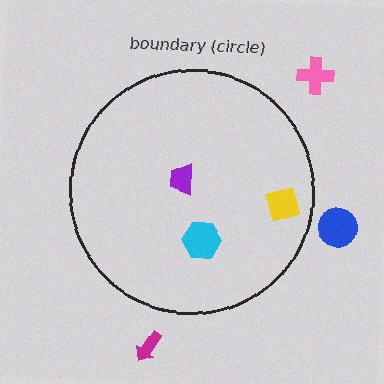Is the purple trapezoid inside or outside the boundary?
Inside.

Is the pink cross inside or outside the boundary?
Outside.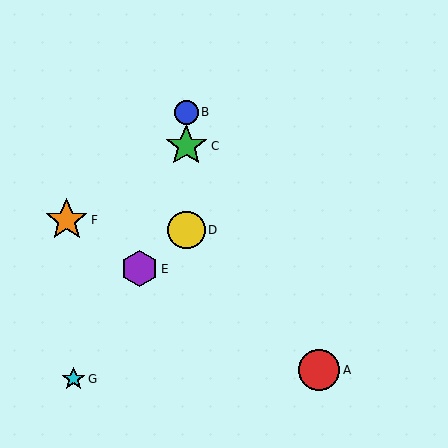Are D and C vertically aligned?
Yes, both are at x≈186.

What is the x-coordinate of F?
Object F is at x≈67.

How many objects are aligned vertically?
3 objects (B, C, D) are aligned vertically.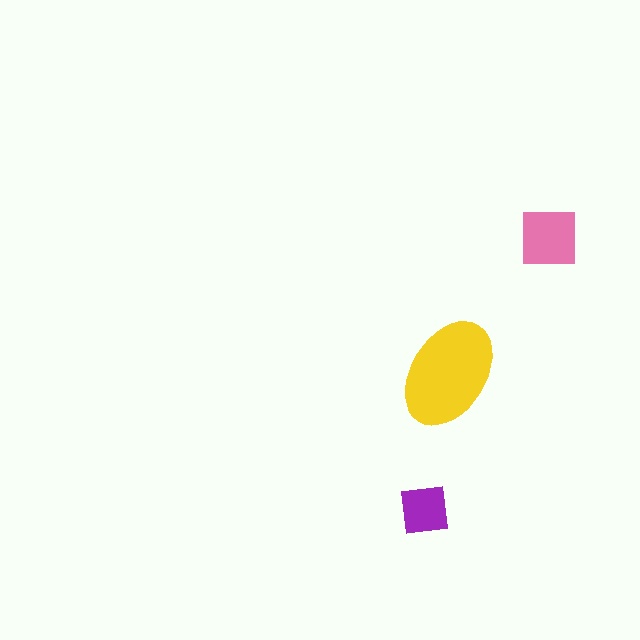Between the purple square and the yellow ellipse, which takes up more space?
The yellow ellipse.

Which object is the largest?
The yellow ellipse.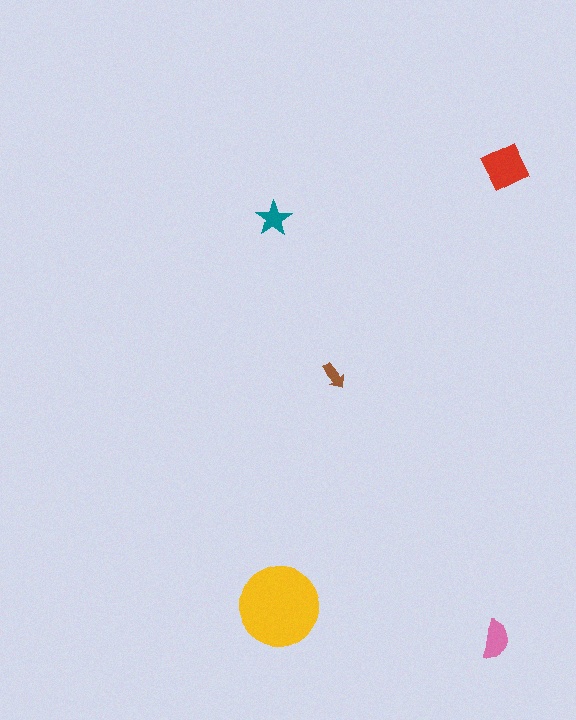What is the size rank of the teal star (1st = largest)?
4th.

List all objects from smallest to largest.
The brown arrow, the teal star, the pink semicircle, the red square, the yellow circle.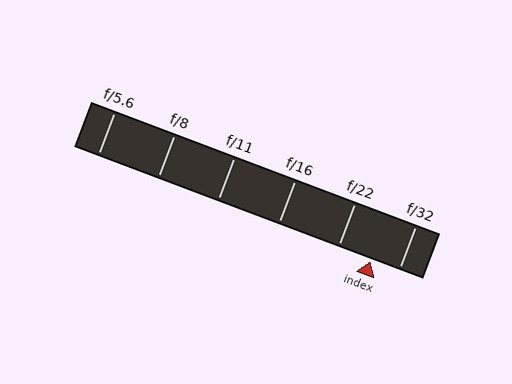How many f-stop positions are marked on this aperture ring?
There are 6 f-stop positions marked.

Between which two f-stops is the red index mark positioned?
The index mark is between f/22 and f/32.